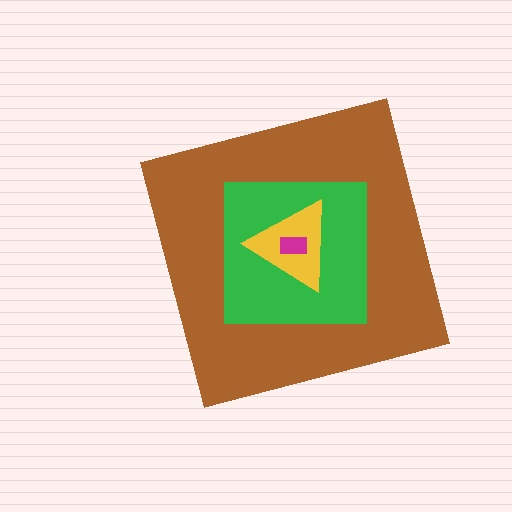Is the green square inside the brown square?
Yes.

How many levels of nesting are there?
4.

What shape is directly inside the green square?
The yellow triangle.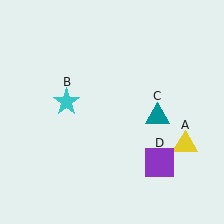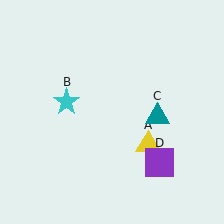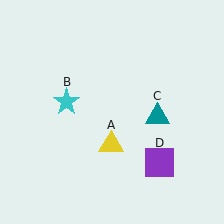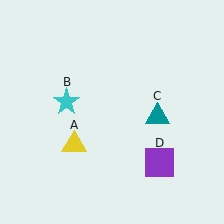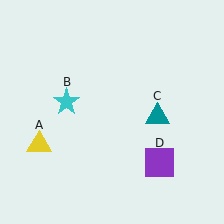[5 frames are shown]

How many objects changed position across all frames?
1 object changed position: yellow triangle (object A).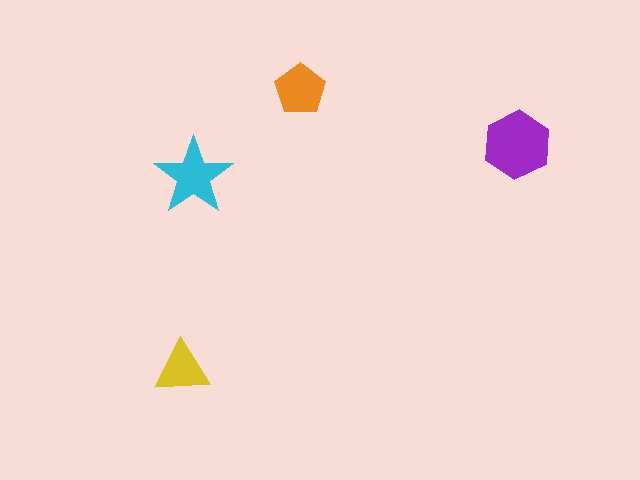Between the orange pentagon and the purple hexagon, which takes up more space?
The purple hexagon.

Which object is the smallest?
The yellow triangle.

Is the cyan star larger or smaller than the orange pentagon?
Larger.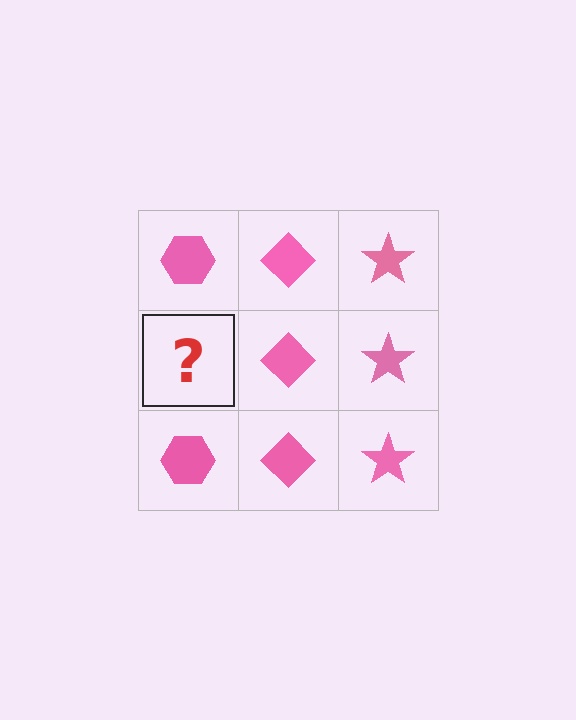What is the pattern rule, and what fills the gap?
The rule is that each column has a consistent shape. The gap should be filled with a pink hexagon.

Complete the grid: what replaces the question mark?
The question mark should be replaced with a pink hexagon.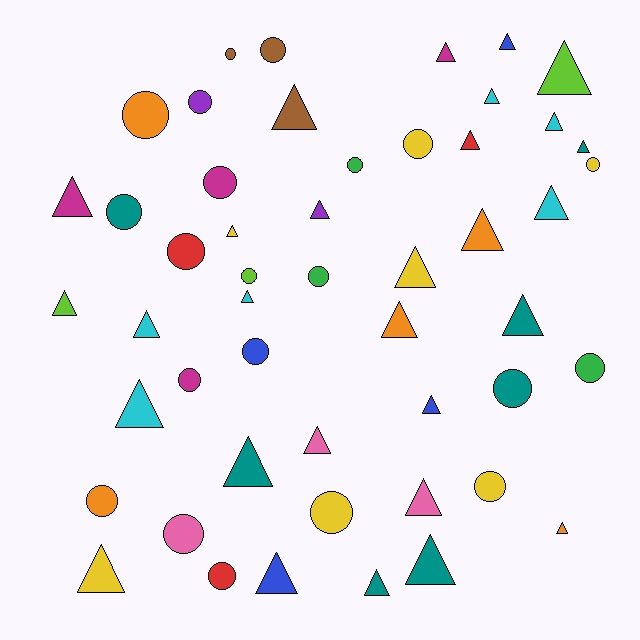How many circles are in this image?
There are 21 circles.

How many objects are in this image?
There are 50 objects.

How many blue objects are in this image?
There are 4 blue objects.